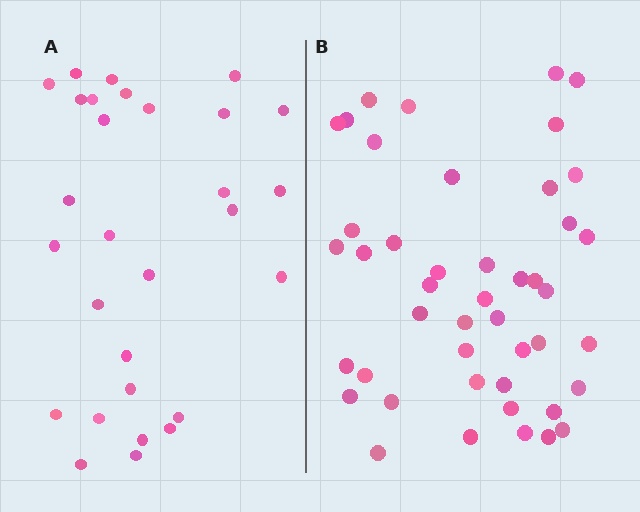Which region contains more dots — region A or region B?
Region B (the right region) has more dots.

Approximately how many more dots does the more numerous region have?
Region B has approximately 15 more dots than region A.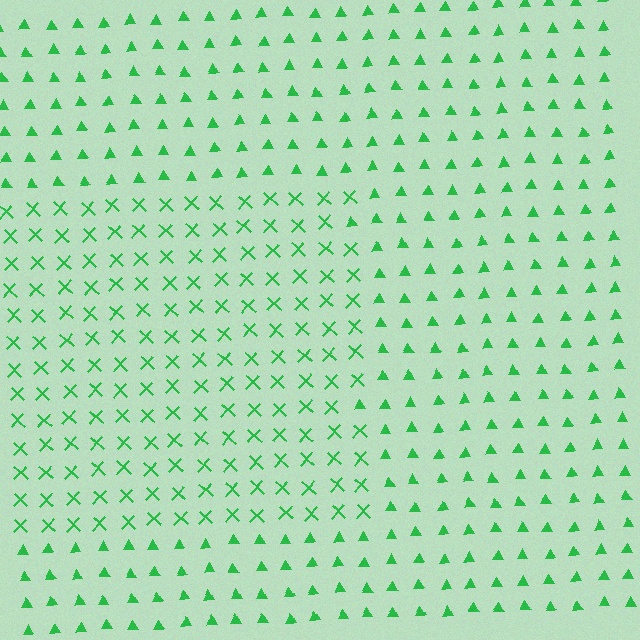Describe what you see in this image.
The image is filled with small green elements arranged in a uniform grid. A rectangle-shaped region contains X marks, while the surrounding area contains triangles. The boundary is defined purely by the change in element shape.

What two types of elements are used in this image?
The image uses X marks inside the rectangle region and triangles outside it.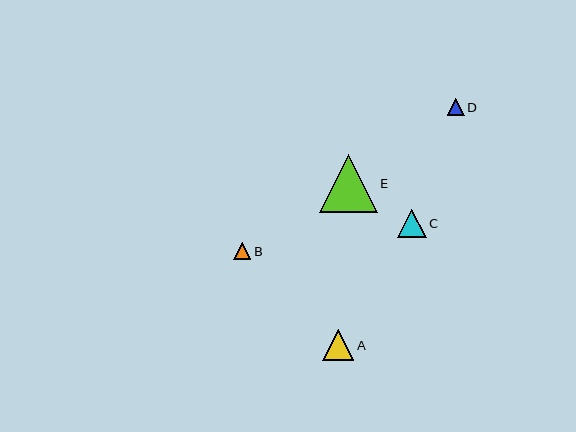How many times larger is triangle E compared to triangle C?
Triangle E is approximately 2.0 times the size of triangle C.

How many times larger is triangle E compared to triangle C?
Triangle E is approximately 2.0 times the size of triangle C.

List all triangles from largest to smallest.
From largest to smallest: E, A, C, B, D.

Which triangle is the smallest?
Triangle D is the smallest with a size of approximately 17 pixels.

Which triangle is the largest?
Triangle E is the largest with a size of approximately 58 pixels.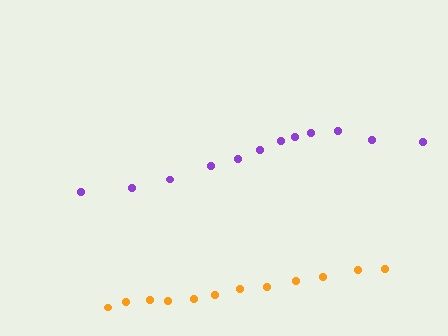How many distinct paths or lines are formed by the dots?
There are 2 distinct paths.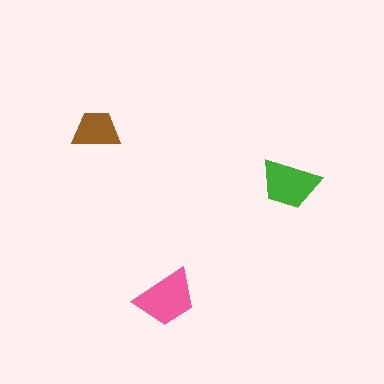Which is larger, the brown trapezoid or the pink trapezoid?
The pink one.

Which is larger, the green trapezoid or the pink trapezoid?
The pink one.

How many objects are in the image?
There are 3 objects in the image.